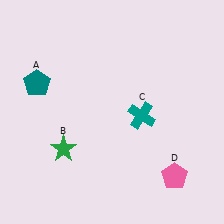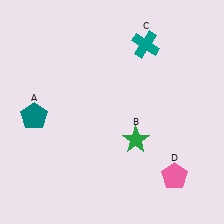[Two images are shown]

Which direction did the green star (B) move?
The green star (B) moved right.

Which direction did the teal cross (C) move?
The teal cross (C) moved up.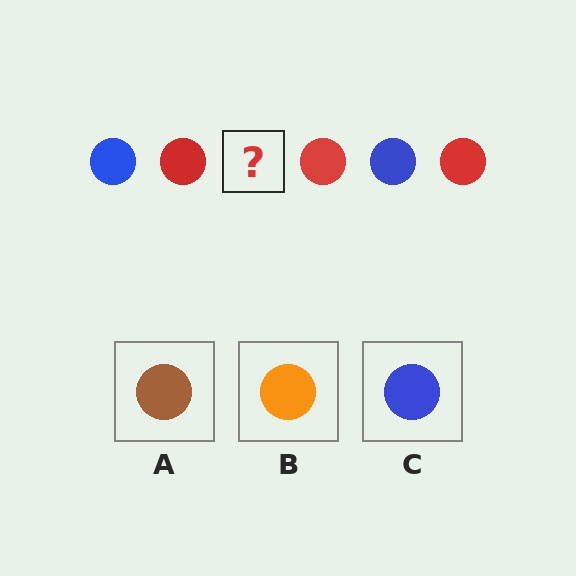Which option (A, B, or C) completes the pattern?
C.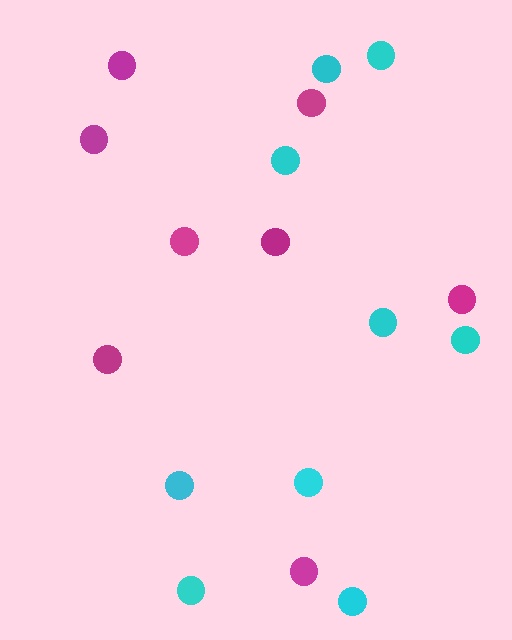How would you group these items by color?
There are 2 groups: one group of cyan circles (9) and one group of magenta circles (8).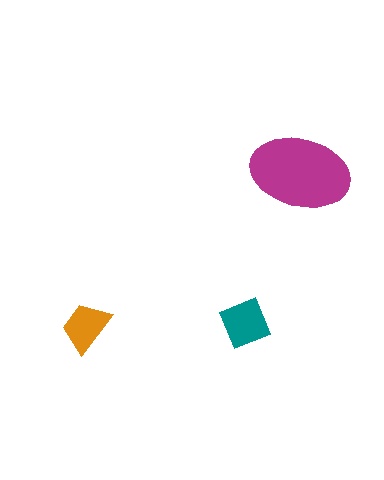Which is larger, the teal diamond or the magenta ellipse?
The magenta ellipse.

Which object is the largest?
The magenta ellipse.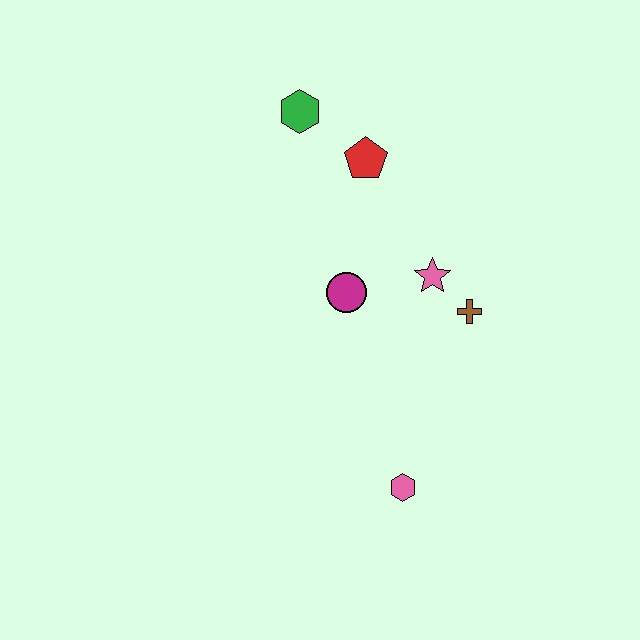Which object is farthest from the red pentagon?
The pink hexagon is farthest from the red pentagon.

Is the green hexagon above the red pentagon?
Yes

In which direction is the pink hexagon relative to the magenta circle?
The pink hexagon is below the magenta circle.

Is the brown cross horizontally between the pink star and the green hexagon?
No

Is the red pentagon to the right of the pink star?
No